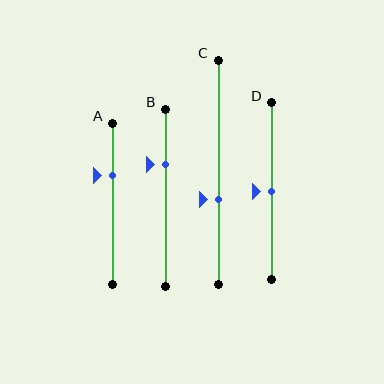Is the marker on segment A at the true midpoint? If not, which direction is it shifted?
No, the marker on segment A is shifted upward by about 18% of the segment length.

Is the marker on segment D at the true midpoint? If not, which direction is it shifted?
Yes, the marker on segment D is at the true midpoint.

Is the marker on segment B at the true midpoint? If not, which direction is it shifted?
No, the marker on segment B is shifted upward by about 19% of the segment length.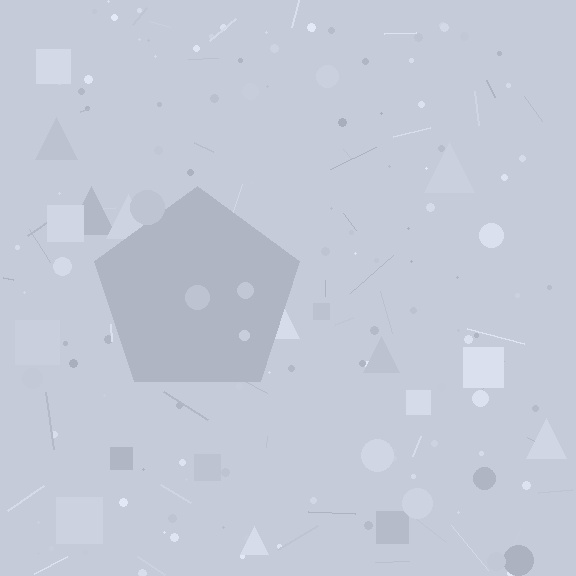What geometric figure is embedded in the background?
A pentagon is embedded in the background.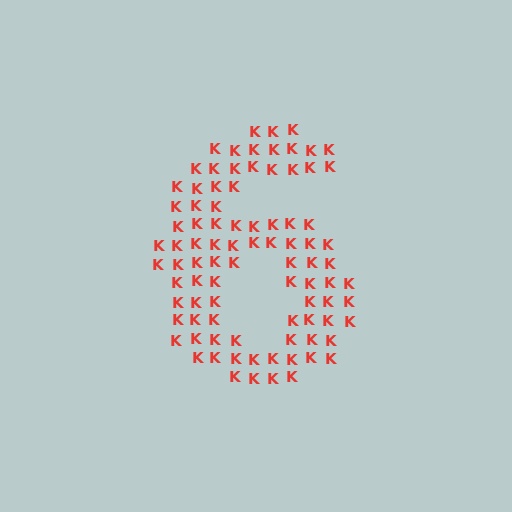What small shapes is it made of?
It is made of small letter K's.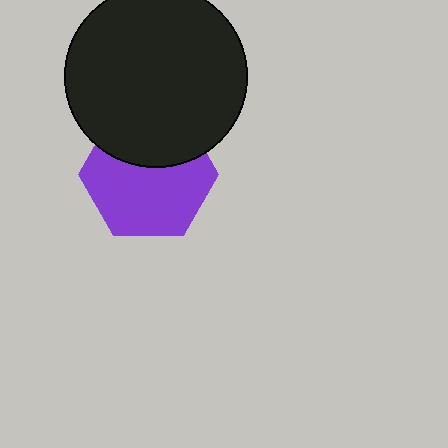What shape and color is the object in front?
The object in front is a black circle.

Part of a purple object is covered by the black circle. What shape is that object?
It is a hexagon.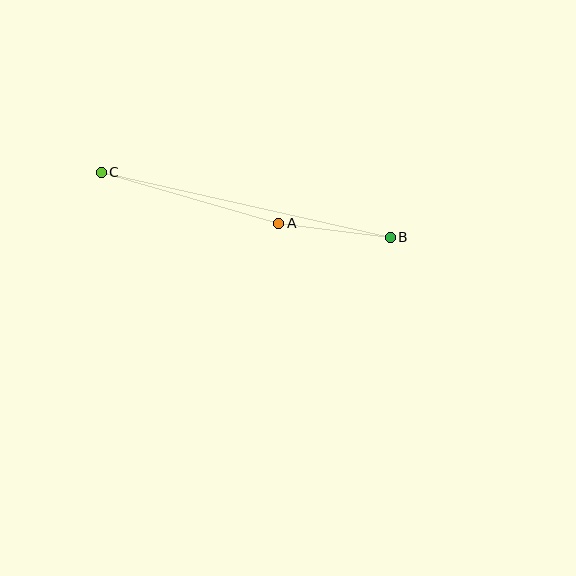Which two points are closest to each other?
Points A and B are closest to each other.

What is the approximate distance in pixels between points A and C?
The distance between A and C is approximately 185 pixels.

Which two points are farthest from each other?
Points B and C are farthest from each other.